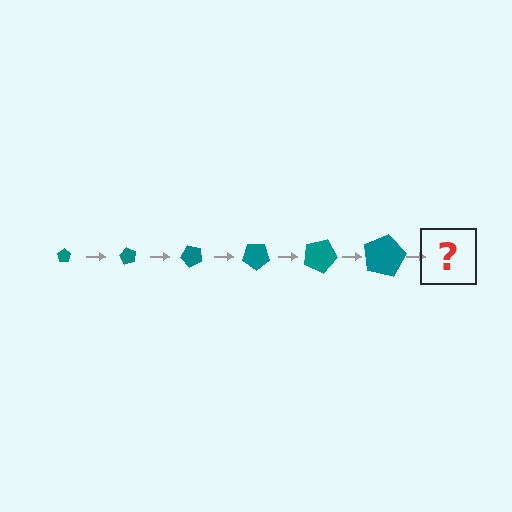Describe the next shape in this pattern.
It should be a pentagon, larger than the previous one and rotated 360 degrees from the start.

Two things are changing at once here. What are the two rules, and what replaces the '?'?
The two rules are that the pentagon grows larger each step and it rotates 60 degrees each step. The '?' should be a pentagon, larger than the previous one and rotated 360 degrees from the start.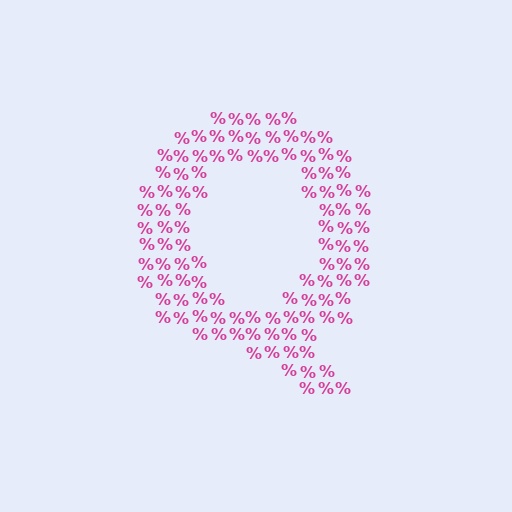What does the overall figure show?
The overall figure shows the letter Q.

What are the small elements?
The small elements are percent signs.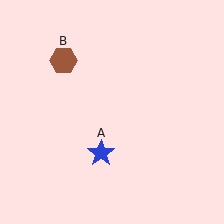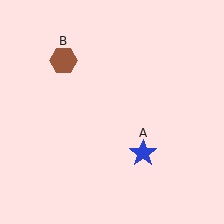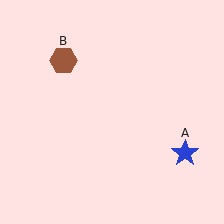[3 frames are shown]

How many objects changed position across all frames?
1 object changed position: blue star (object A).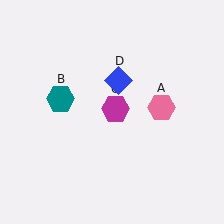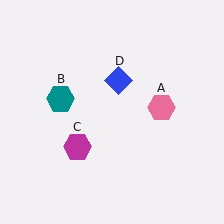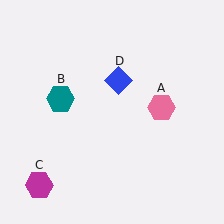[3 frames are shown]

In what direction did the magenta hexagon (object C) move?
The magenta hexagon (object C) moved down and to the left.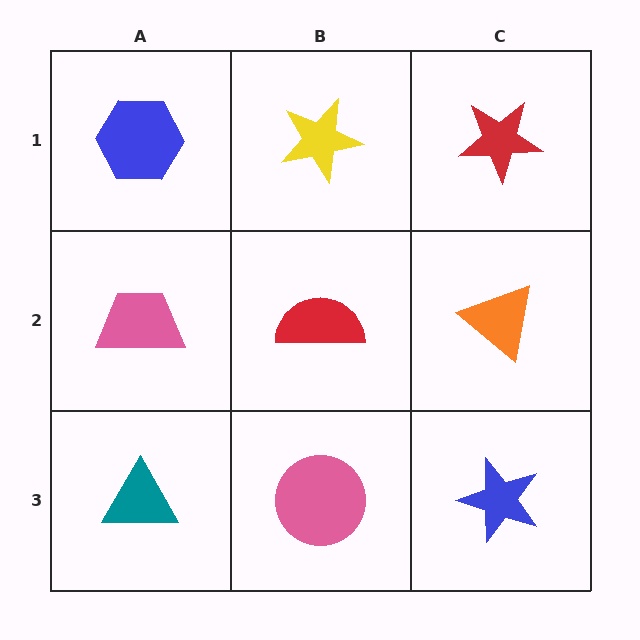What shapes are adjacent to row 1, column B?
A red semicircle (row 2, column B), a blue hexagon (row 1, column A), a red star (row 1, column C).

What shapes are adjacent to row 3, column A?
A pink trapezoid (row 2, column A), a pink circle (row 3, column B).